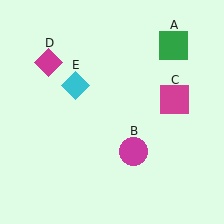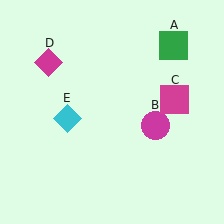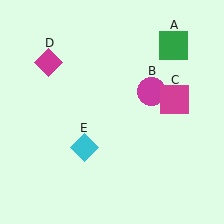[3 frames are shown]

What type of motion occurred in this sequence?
The magenta circle (object B), cyan diamond (object E) rotated counterclockwise around the center of the scene.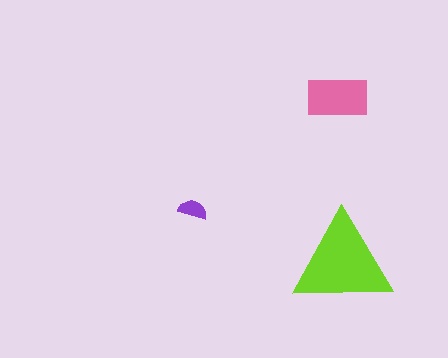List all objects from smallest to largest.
The purple semicircle, the pink rectangle, the lime triangle.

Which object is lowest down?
The lime triangle is bottommost.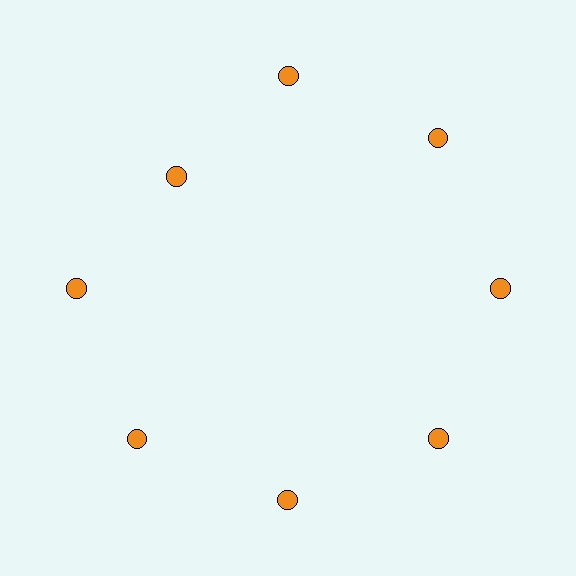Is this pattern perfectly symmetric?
No. The 8 orange circles are arranged in a ring, but one element near the 10 o'clock position is pulled inward toward the center, breaking the 8-fold rotational symmetry.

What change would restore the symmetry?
The symmetry would be restored by moving it outward, back onto the ring so that all 8 circles sit at equal angles and equal distance from the center.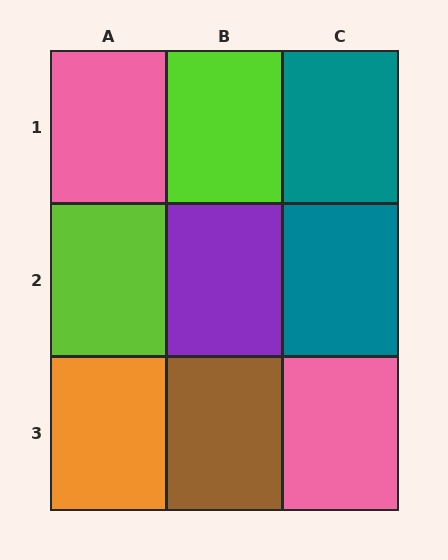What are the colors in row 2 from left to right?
Lime, purple, teal.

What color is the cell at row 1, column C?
Teal.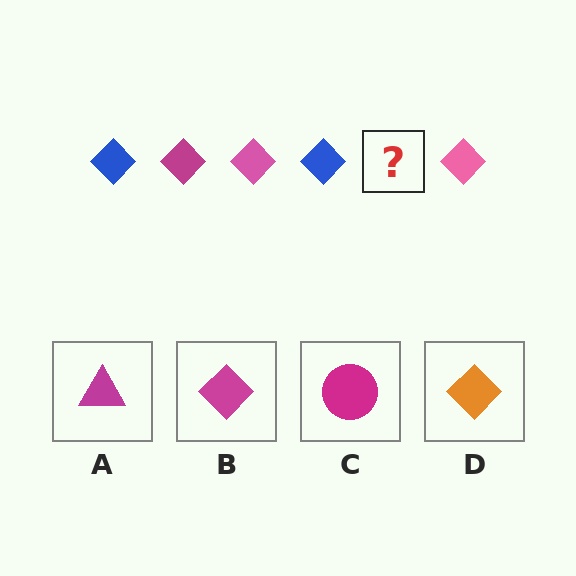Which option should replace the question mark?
Option B.